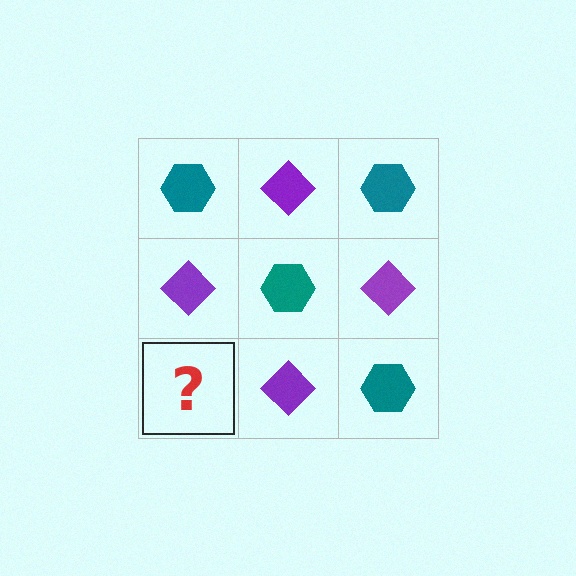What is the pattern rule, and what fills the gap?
The rule is that it alternates teal hexagon and purple diamond in a checkerboard pattern. The gap should be filled with a teal hexagon.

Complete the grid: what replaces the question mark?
The question mark should be replaced with a teal hexagon.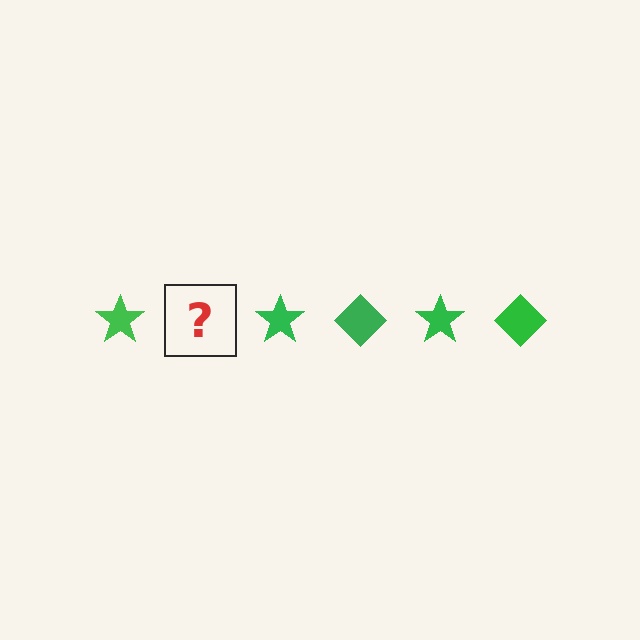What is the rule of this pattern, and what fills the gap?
The rule is that the pattern cycles through star, diamond shapes in green. The gap should be filled with a green diamond.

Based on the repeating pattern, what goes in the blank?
The blank should be a green diamond.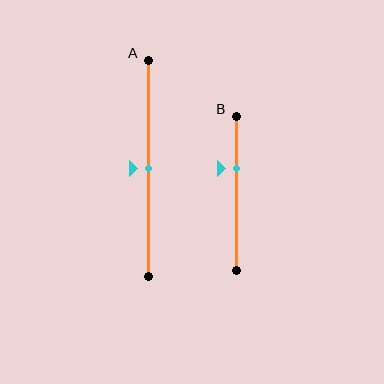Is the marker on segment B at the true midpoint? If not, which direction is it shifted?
No, the marker on segment B is shifted upward by about 16% of the segment length.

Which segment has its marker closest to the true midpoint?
Segment A has its marker closest to the true midpoint.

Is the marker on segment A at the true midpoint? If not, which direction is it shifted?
Yes, the marker on segment A is at the true midpoint.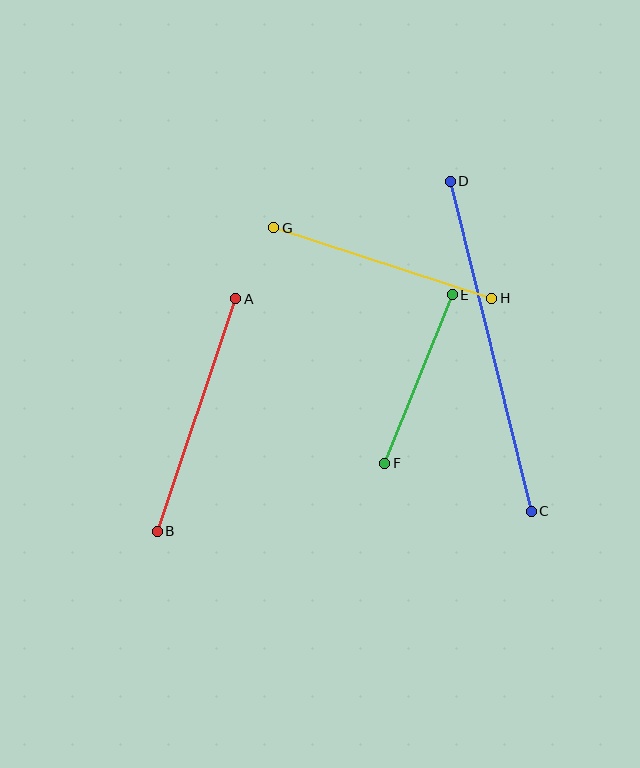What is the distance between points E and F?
The distance is approximately 181 pixels.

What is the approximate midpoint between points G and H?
The midpoint is at approximately (383, 263) pixels.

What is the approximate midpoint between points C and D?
The midpoint is at approximately (491, 346) pixels.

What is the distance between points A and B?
The distance is approximately 246 pixels.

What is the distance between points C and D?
The distance is approximately 340 pixels.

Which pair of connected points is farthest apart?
Points C and D are farthest apart.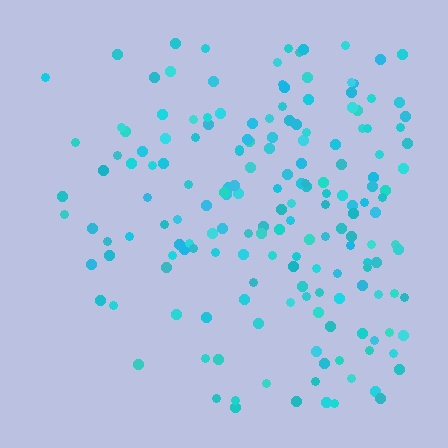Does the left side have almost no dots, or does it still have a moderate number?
Still a moderate number, just noticeably fewer than the right.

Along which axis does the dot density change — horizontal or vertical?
Horizontal.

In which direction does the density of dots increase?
From left to right, with the right side densest.